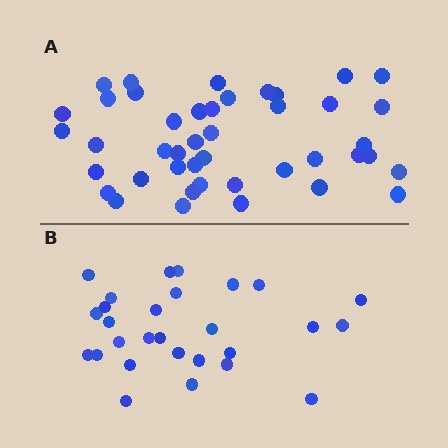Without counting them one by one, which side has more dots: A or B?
Region A (the top region) has more dots.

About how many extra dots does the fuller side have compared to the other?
Region A has approximately 15 more dots than region B.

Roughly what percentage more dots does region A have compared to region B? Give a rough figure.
About 55% more.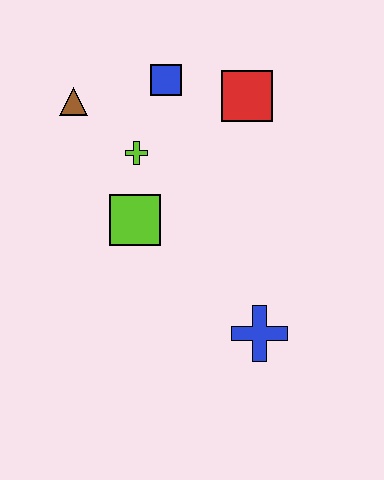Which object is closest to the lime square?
The lime cross is closest to the lime square.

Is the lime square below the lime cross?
Yes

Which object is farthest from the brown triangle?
The blue cross is farthest from the brown triangle.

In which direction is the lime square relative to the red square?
The lime square is below the red square.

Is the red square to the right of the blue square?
Yes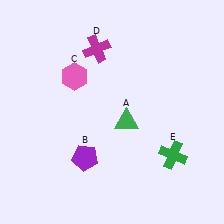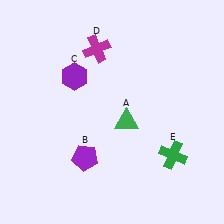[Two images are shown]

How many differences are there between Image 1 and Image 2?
There is 1 difference between the two images.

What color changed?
The hexagon (C) changed from pink in Image 1 to purple in Image 2.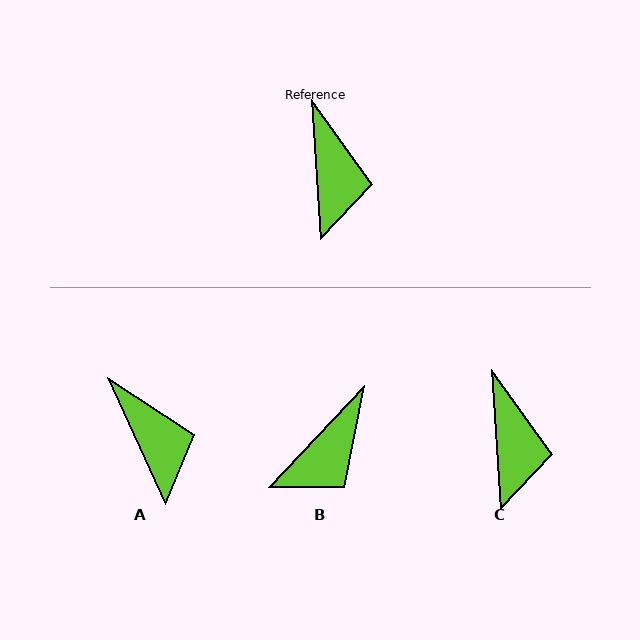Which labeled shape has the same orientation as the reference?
C.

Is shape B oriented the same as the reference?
No, it is off by about 47 degrees.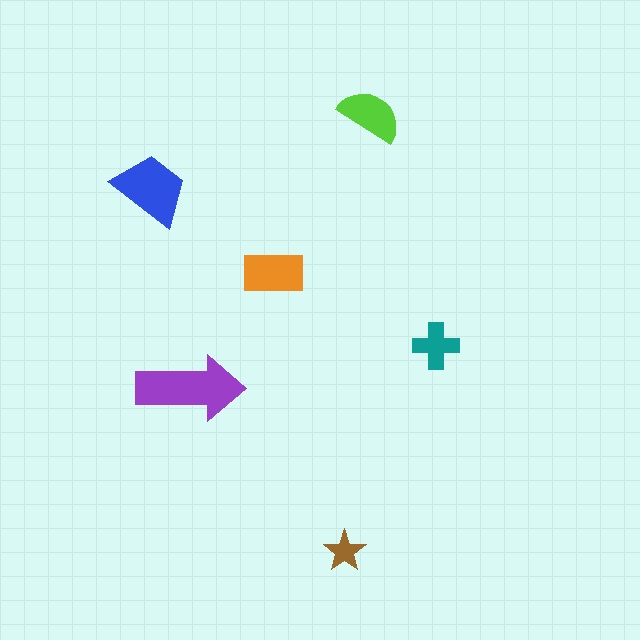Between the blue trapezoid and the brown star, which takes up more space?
The blue trapezoid.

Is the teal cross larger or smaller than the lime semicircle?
Smaller.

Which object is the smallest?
The brown star.